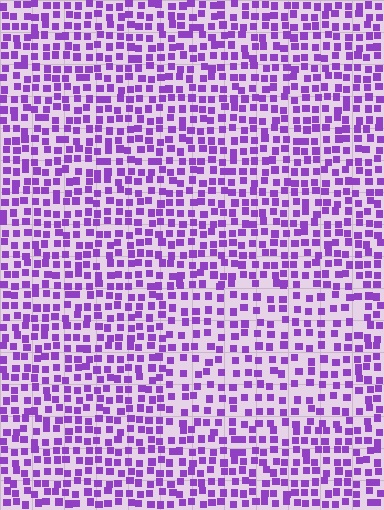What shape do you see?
I see a rectangle.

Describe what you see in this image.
The image contains small purple elements arranged at two different densities. A rectangle-shaped region is visible where the elements are less densely packed than the surrounding area.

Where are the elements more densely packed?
The elements are more densely packed outside the rectangle boundary.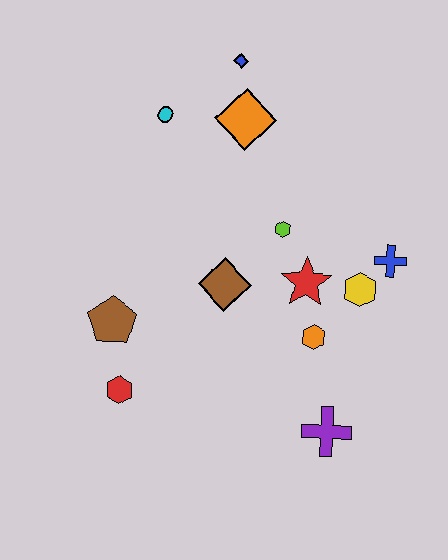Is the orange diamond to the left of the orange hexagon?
Yes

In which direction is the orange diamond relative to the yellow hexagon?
The orange diamond is above the yellow hexagon.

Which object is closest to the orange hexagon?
The red star is closest to the orange hexagon.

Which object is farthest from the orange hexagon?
The blue diamond is farthest from the orange hexagon.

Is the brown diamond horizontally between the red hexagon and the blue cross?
Yes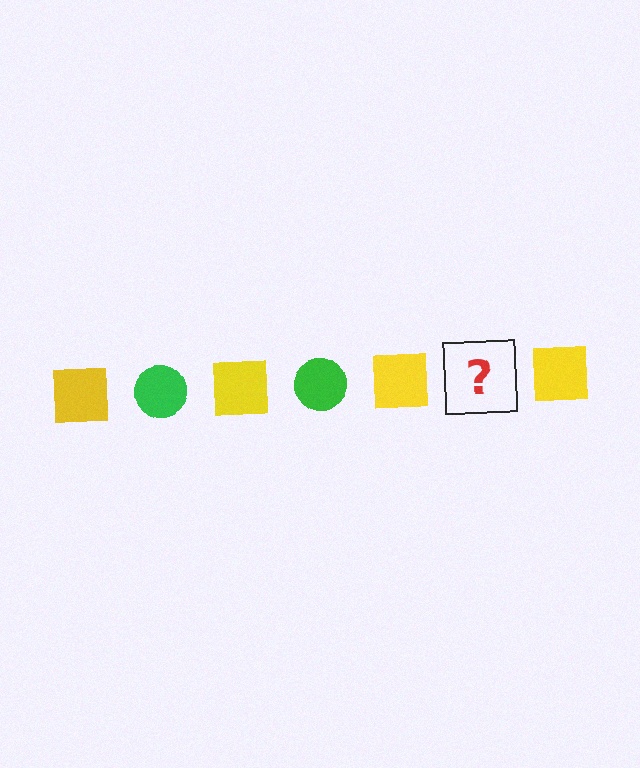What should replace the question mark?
The question mark should be replaced with a green circle.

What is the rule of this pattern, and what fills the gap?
The rule is that the pattern alternates between yellow square and green circle. The gap should be filled with a green circle.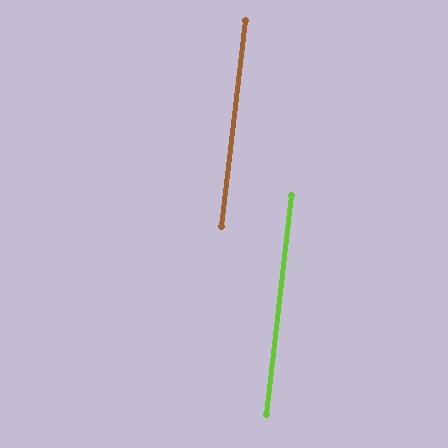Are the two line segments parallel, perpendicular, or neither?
Parallel — their directions differ by only 0.1°.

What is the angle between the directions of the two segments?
Approximately 0 degrees.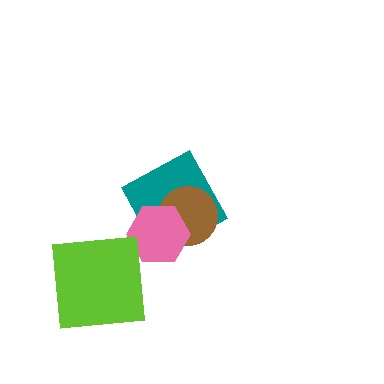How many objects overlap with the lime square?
0 objects overlap with the lime square.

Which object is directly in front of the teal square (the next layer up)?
The brown circle is directly in front of the teal square.